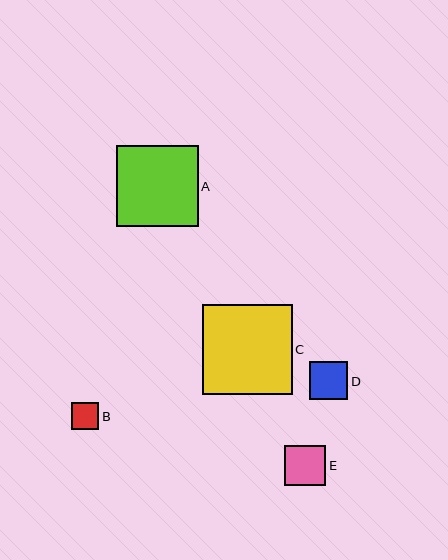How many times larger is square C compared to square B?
Square C is approximately 3.3 times the size of square B.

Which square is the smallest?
Square B is the smallest with a size of approximately 27 pixels.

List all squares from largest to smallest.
From largest to smallest: C, A, E, D, B.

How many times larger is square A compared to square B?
Square A is approximately 3.0 times the size of square B.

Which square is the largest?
Square C is the largest with a size of approximately 90 pixels.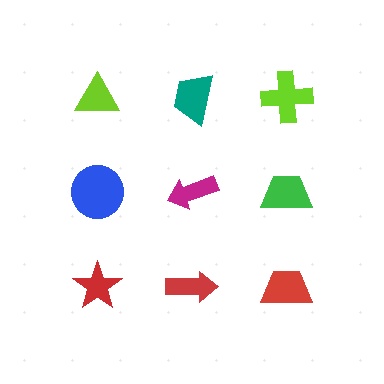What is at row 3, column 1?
A red star.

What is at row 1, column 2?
A teal trapezoid.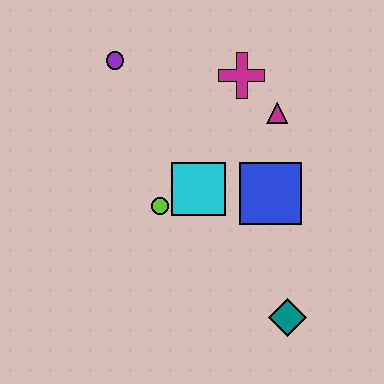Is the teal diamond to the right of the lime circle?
Yes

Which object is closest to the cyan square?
The lime circle is closest to the cyan square.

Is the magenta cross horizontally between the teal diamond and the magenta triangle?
No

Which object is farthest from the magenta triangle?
The teal diamond is farthest from the magenta triangle.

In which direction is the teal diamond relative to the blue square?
The teal diamond is below the blue square.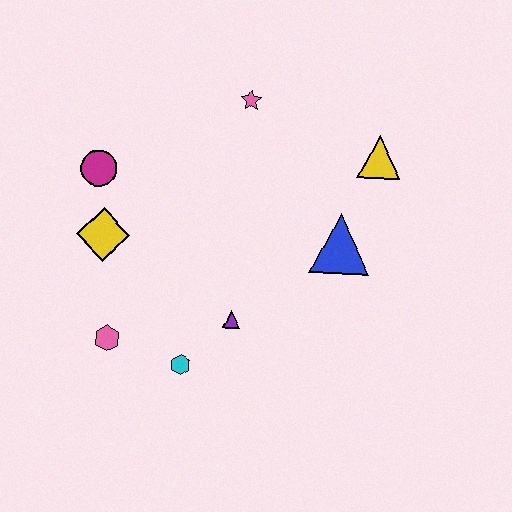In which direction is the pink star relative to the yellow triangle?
The pink star is to the left of the yellow triangle.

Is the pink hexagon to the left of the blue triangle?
Yes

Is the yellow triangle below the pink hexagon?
No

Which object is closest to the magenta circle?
The yellow diamond is closest to the magenta circle.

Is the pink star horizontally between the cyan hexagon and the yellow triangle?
Yes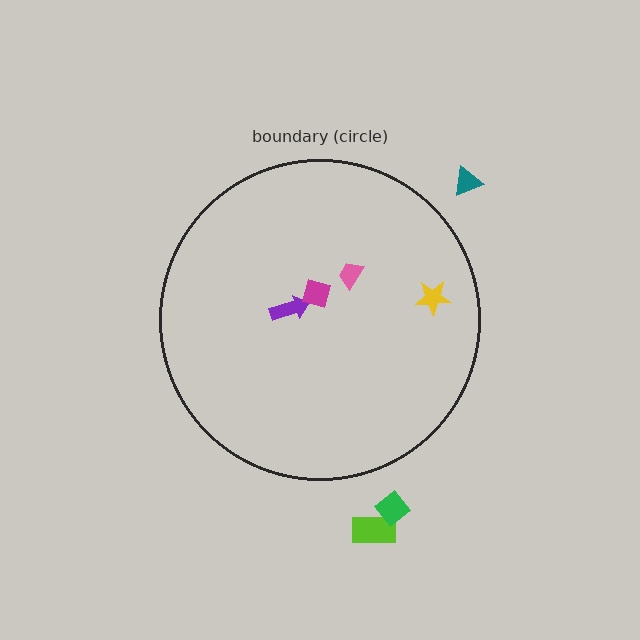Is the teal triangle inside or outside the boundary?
Outside.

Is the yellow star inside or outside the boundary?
Inside.